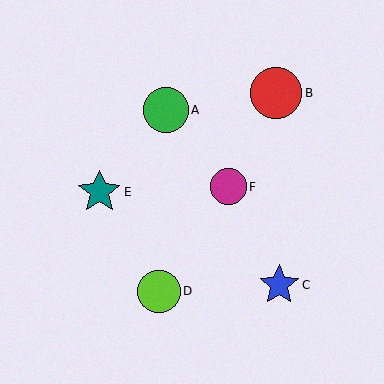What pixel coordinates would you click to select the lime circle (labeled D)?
Click at (159, 291) to select the lime circle D.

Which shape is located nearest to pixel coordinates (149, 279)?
The lime circle (labeled D) at (159, 291) is nearest to that location.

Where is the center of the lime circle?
The center of the lime circle is at (159, 291).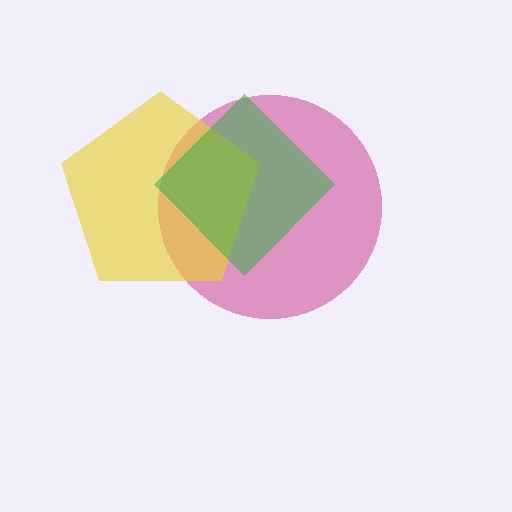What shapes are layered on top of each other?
The layered shapes are: a magenta circle, a yellow pentagon, a green diamond.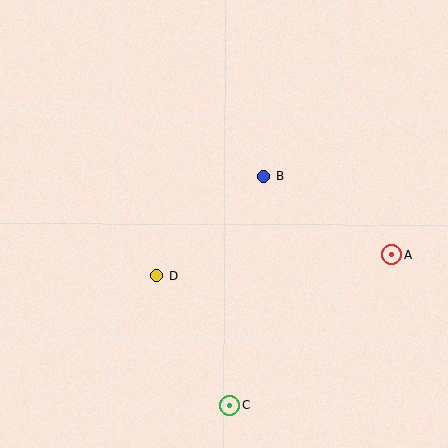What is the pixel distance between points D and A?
The distance between D and A is 236 pixels.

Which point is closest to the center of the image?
Point B at (264, 176) is closest to the center.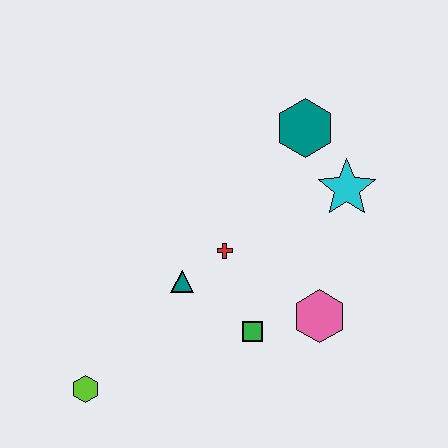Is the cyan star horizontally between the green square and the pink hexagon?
No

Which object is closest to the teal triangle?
The red cross is closest to the teal triangle.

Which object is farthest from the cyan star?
The lime hexagon is farthest from the cyan star.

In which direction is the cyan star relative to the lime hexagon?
The cyan star is to the right of the lime hexagon.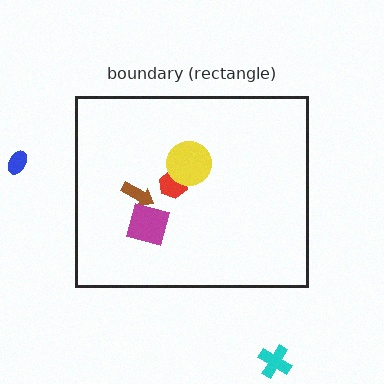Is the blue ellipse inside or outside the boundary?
Outside.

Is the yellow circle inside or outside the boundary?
Inside.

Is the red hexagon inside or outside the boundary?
Inside.